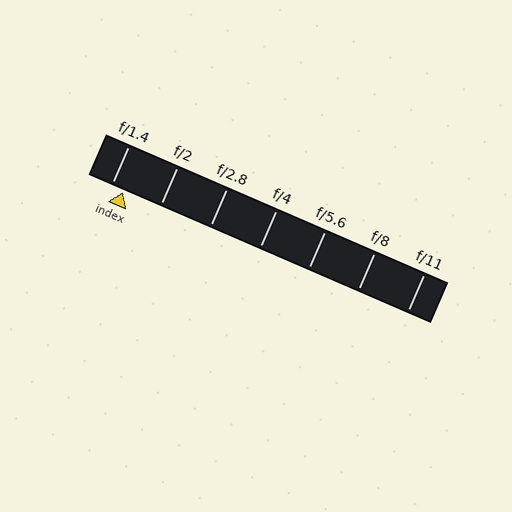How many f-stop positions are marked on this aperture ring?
There are 7 f-stop positions marked.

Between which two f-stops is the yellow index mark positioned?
The index mark is between f/1.4 and f/2.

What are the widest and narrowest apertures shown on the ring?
The widest aperture shown is f/1.4 and the narrowest is f/11.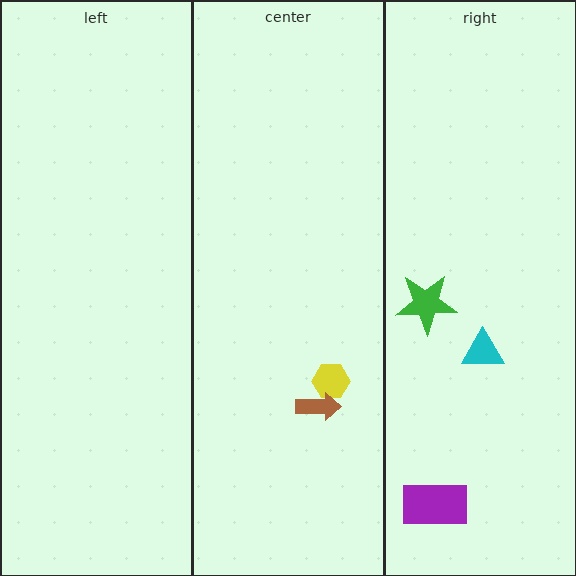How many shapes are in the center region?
2.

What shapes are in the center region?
The yellow hexagon, the brown arrow.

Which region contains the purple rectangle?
The right region.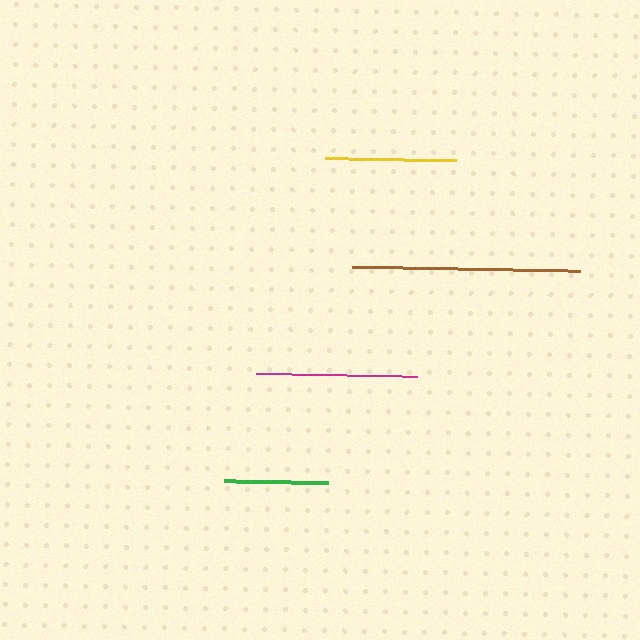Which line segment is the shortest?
The green line is the shortest at approximately 105 pixels.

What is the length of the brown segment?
The brown segment is approximately 228 pixels long.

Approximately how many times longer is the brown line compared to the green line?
The brown line is approximately 2.2 times the length of the green line.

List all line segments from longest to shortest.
From longest to shortest: brown, magenta, yellow, green.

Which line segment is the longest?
The brown line is the longest at approximately 228 pixels.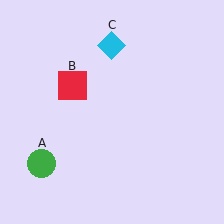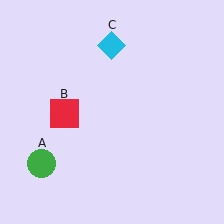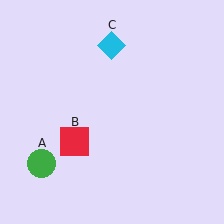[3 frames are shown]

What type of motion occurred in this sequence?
The red square (object B) rotated counterclockwise around the center of the scene.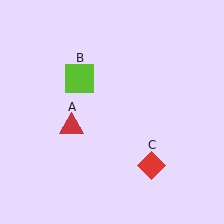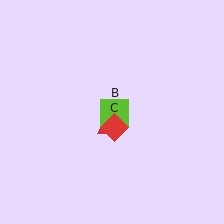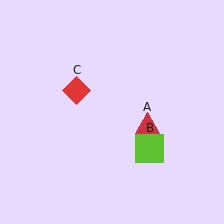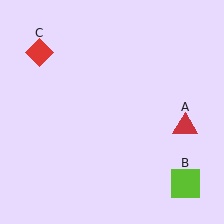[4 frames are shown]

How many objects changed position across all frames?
3 objects changed position: red triangle (object A), lime square (object B), red diamond (object C).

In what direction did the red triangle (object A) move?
The red triangle (object A) moved right.